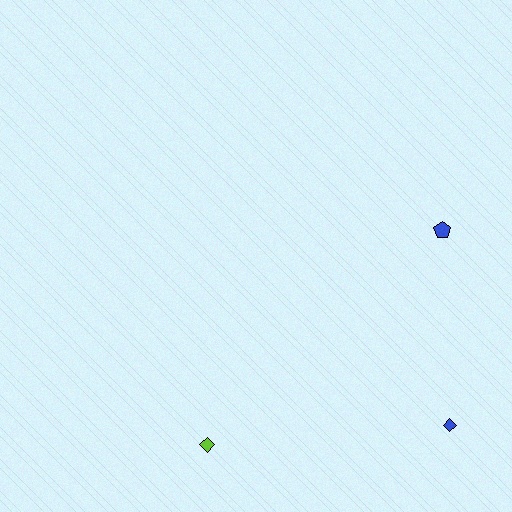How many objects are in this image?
There are 3 objects.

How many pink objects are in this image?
There are no pink objects.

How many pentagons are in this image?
There is 1 pentagon.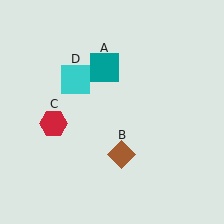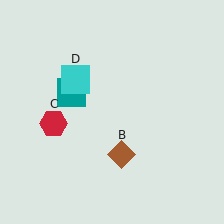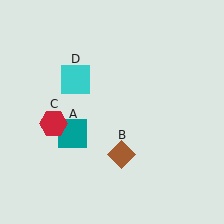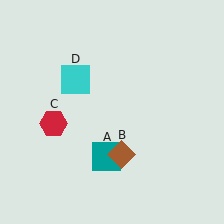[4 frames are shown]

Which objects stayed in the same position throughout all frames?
Brown diamond (object B) and red hexagon (object C) and cyan square (object D) remained stationary.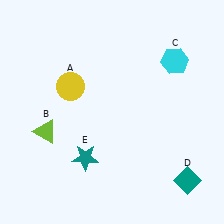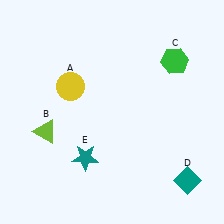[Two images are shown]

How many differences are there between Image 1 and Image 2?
There is 1 difference between the two images.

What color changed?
The hexagon (C) changed from cyan in Image 1 to green in Image 2.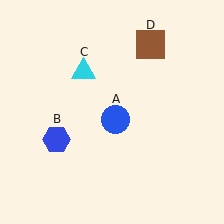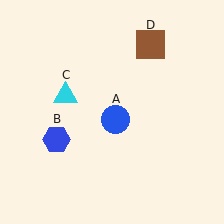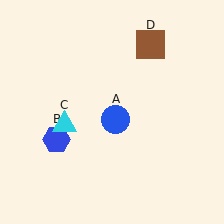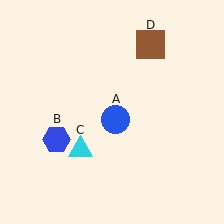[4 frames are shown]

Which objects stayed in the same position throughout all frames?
Blue circle (object A) and blue hexagon (object B) and brown square (object D) remained stationary.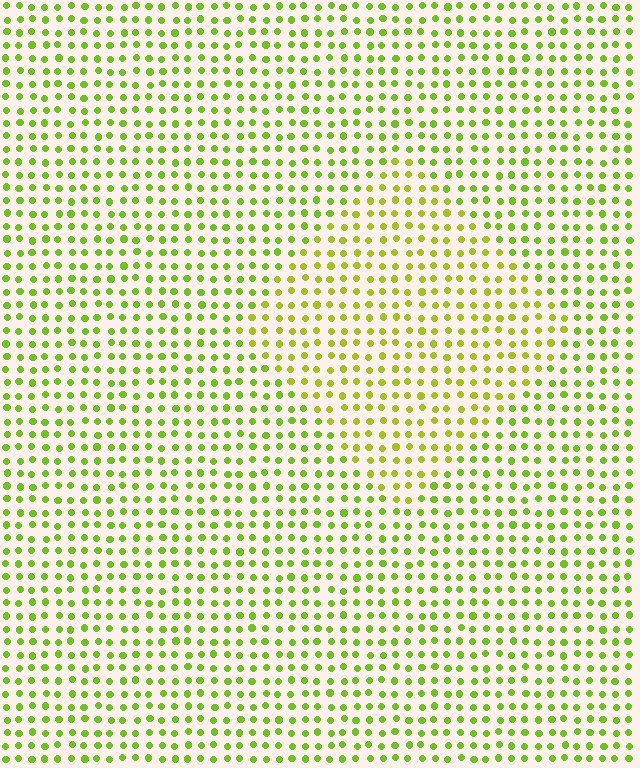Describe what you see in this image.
The image is filled with small lime elements in a uniform arrangement. A diamond-shaped region is visible where the elements are tinted to a slightly different hue, forming a subtle color boundary.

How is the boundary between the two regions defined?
The boundary is defined purely by a slight shift in hue (about 22 degrees). Spacing, size, and orientation are identical on both sides.